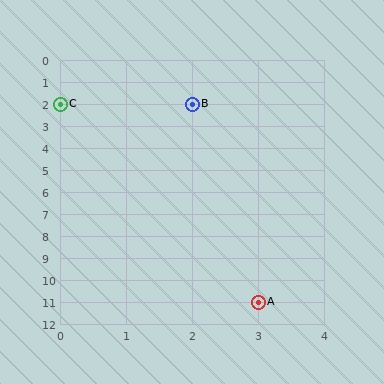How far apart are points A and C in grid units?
Points A and C are 3 columns and 9 rows apart (about 9.5 grid units diagonally).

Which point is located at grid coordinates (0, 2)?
Point C is at (0, 2).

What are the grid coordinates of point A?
Point A is at grid coordinates (3, 11).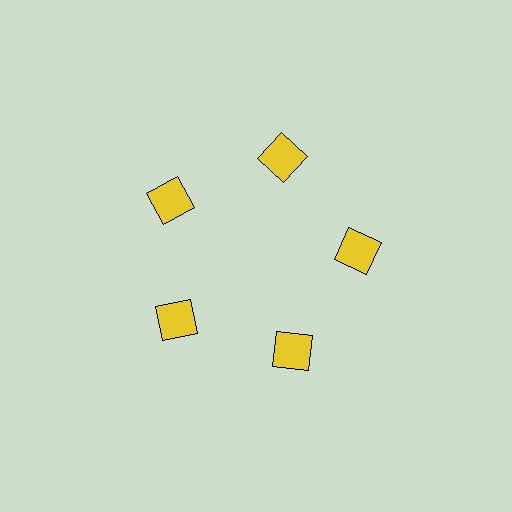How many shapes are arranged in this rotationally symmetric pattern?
There are 5 shapes, arranged in 5 groups of 1.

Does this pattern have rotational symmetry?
Yes, this pattern has 5-fold rotational symmetry. It looks the same after rotating 72 degrees around the center.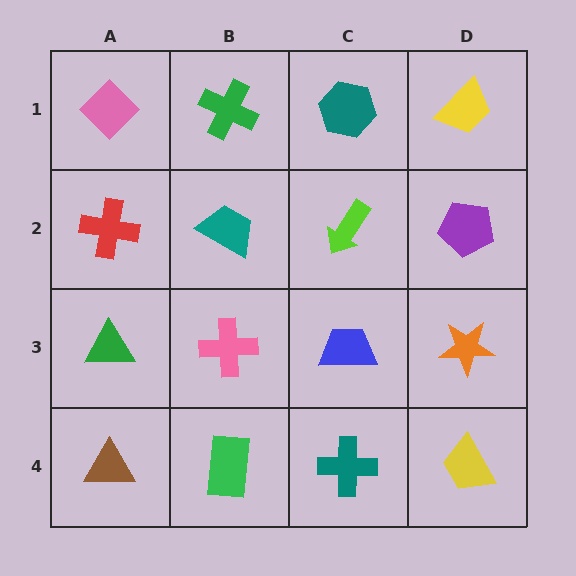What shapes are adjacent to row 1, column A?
A red cross (row 2, column A), a green cross (row 1, column B).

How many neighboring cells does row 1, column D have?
2.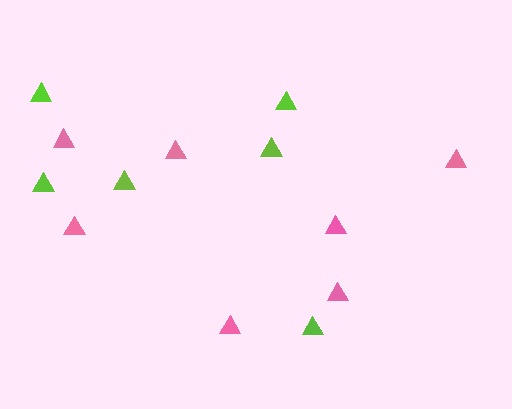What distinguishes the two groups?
There are 2 groups: one group of pink triangles (7) and one group of lime triangles (6).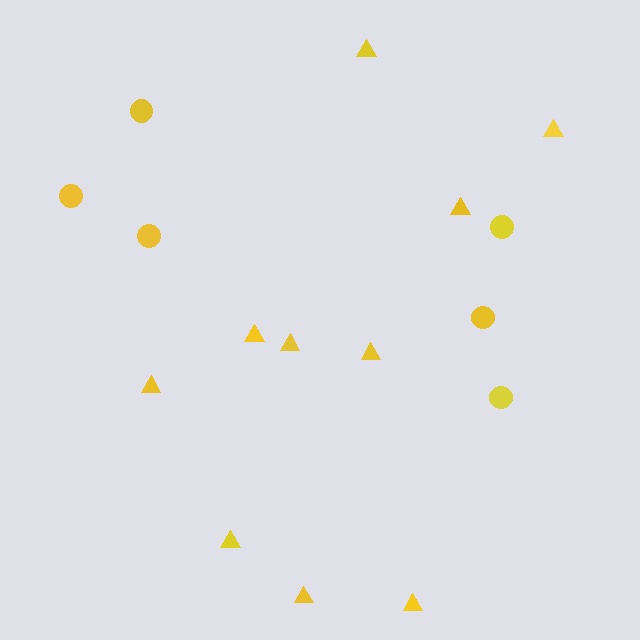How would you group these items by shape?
There are 2 groups: one group of circles (6) and one group of triangles (10).